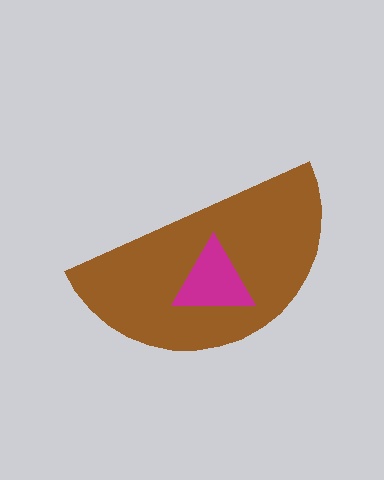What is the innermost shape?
The magenta triangle.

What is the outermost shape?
The brown semicircle.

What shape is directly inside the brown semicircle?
The magenta triangle.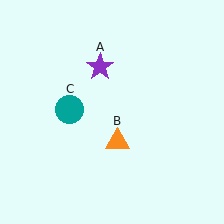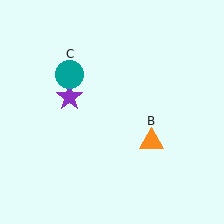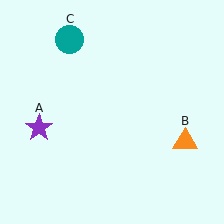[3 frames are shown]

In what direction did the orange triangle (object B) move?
The orange triangle (object B) moved right.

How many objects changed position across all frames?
3 objects changed position: purple star (object A), orange triangle (object B), teal circle (object C).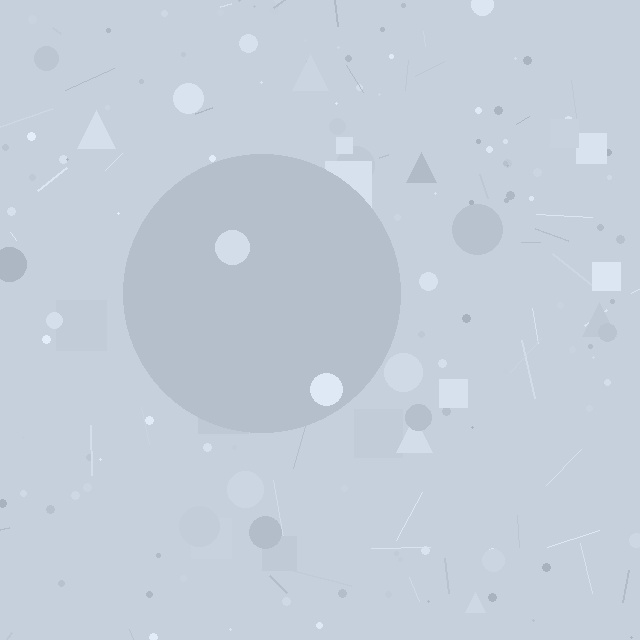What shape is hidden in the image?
A circle is hidden in the image.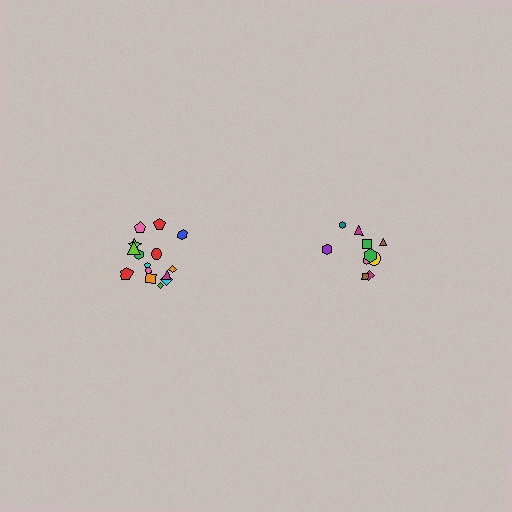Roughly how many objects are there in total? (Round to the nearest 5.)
Roughly 25 objects in total.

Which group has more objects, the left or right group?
The left group.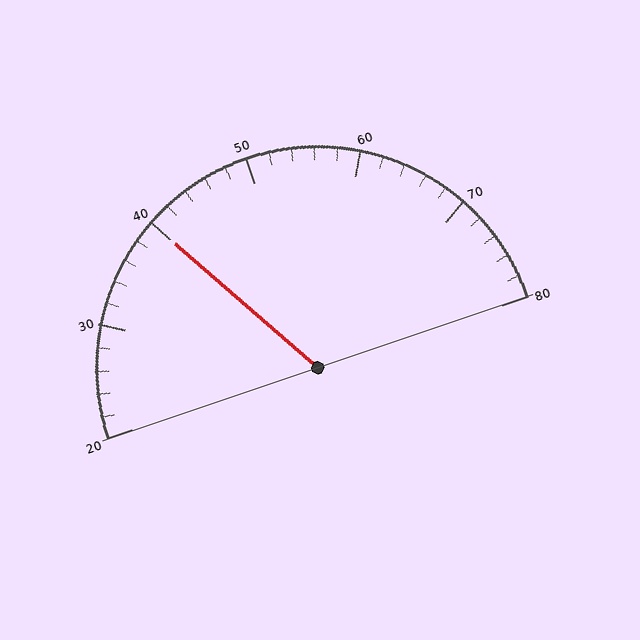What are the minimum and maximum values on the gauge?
The gauge ranges from 20 to 80.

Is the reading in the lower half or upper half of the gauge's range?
The reading is in the lower half of the range (20 to 80).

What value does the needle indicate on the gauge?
The needle indicates approximately 40.